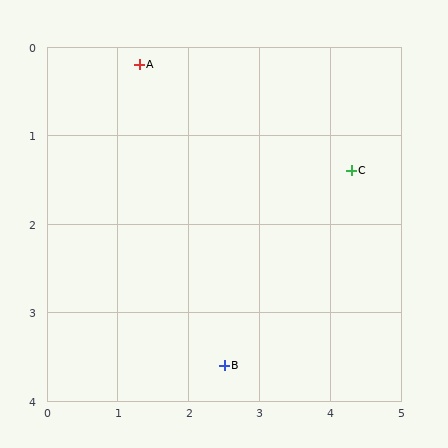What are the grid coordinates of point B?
Point B is at approximately (2.5, 3.6).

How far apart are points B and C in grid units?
Points B and C are about 2.8 grid units apart.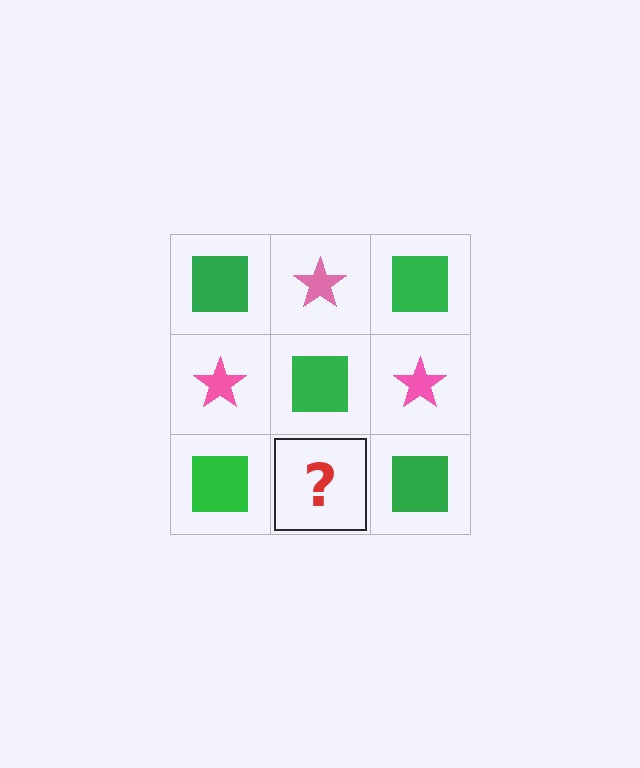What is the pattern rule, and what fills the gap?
The rule is that it alternates green square and pink star in a checkerboard pattern. The gap should be filled with a pink star.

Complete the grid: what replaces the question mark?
The question mark should be replaced with a pink star.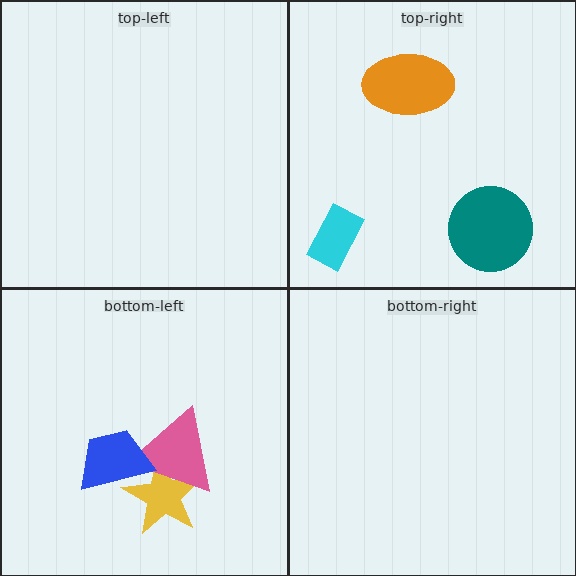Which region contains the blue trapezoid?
The bottom-left region.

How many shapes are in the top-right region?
3.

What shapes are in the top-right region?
The cyan rectangle, the teal circle, the orange ellipse.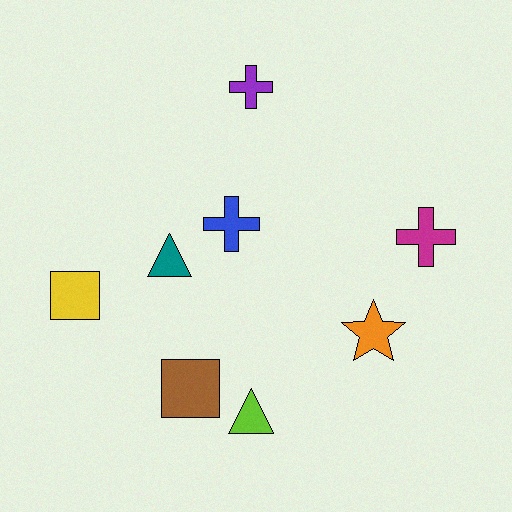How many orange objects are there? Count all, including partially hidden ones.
There is 1 orange object.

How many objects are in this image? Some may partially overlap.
There are 8 objects.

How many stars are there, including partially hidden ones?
There is 1 star.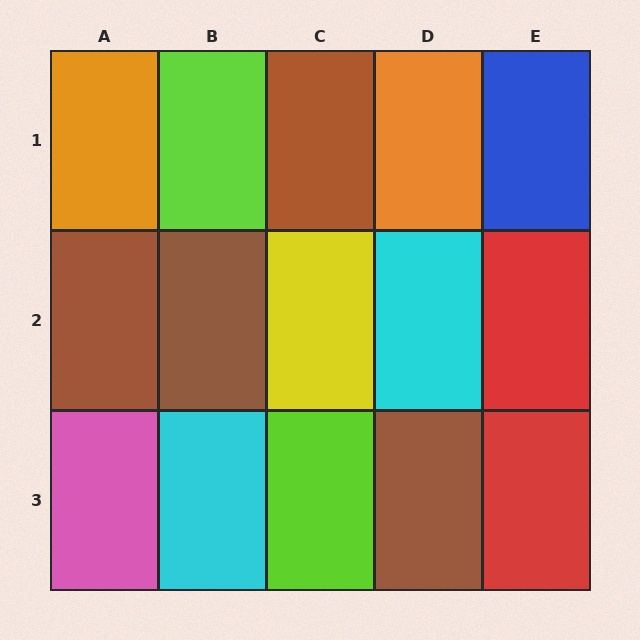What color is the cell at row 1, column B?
Lime.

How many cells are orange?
2 cells are orange.